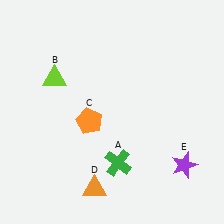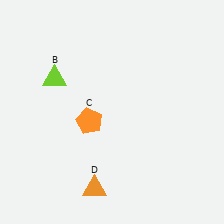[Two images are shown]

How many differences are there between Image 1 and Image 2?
There are 2 differences between the two images.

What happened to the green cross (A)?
The green cross (A) was removed in Image 2. It was in the bottom-right area of Image 1.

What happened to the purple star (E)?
The purple star (E) was removed in Image 2. It was in the bottom-right area of Image 1.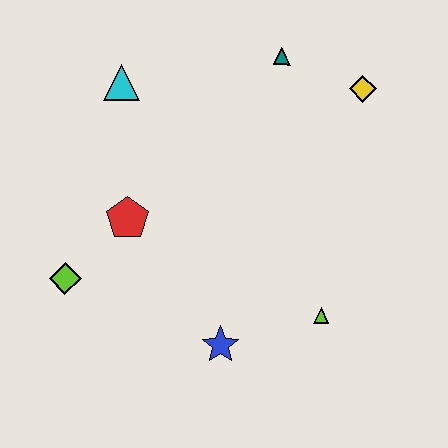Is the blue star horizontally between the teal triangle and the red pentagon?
Yes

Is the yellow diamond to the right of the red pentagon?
Yes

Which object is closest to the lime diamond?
The red pentagon is closest to the lime diamond.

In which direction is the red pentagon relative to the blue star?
The red pentagon is above the blue star.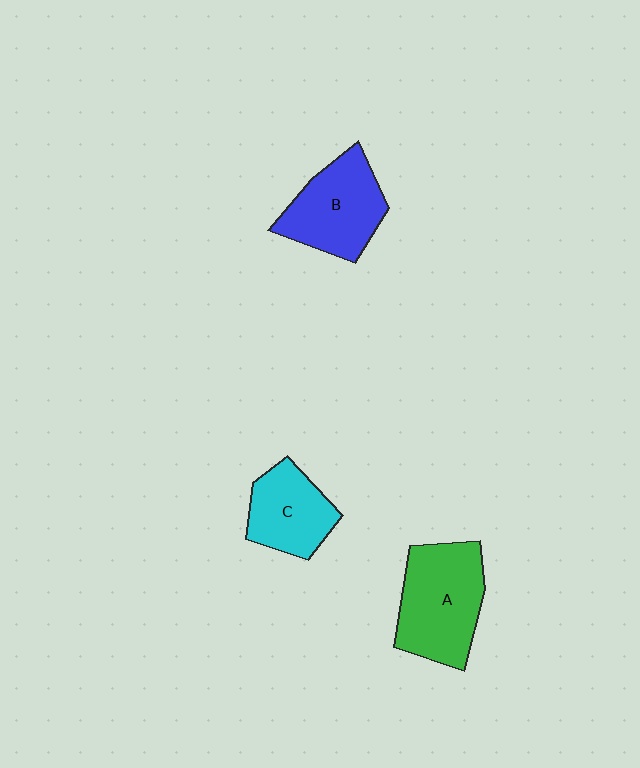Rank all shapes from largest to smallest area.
From largest to smallest: A (green), B (blue), C (cyan).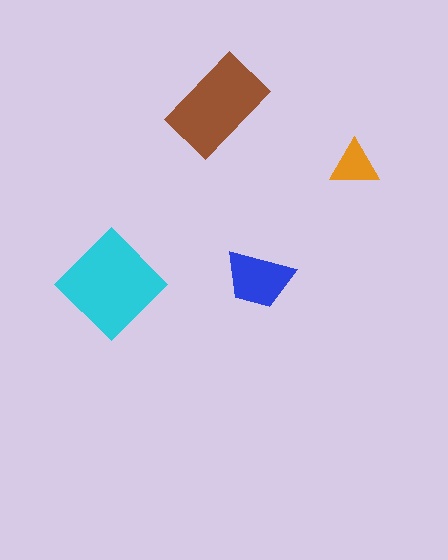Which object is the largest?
The cyan diamond.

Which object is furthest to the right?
The orange triangle is rightmost.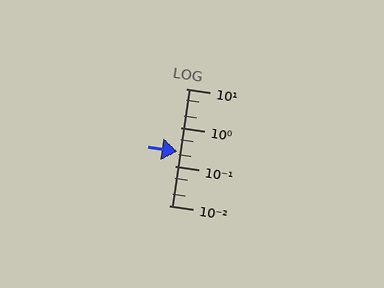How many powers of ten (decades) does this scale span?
The scale spans 3 decades, from 0.01 to 10.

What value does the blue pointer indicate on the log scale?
The pointer indicates approximately 0.24.